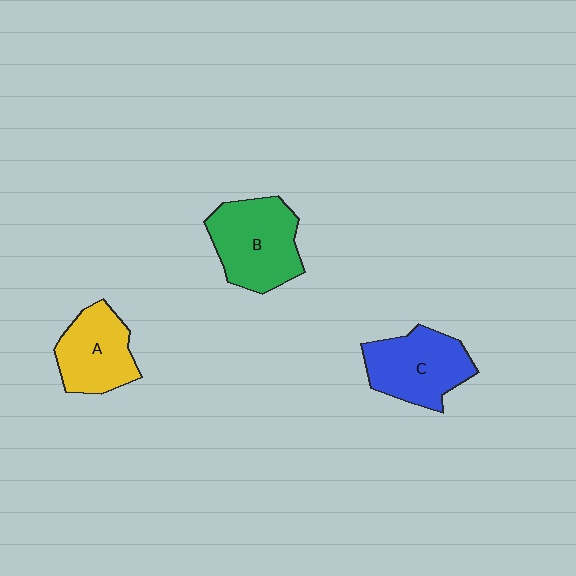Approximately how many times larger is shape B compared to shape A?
Approximately 1.3 times.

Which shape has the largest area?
Shape B (green).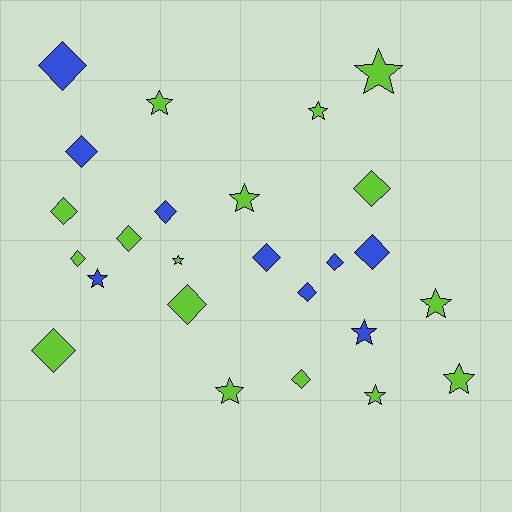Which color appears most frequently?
Lime, with 16 objects.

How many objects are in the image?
There are 25 objects.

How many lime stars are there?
There are 9 lime stars.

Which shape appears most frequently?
Diamond, with 14 objects.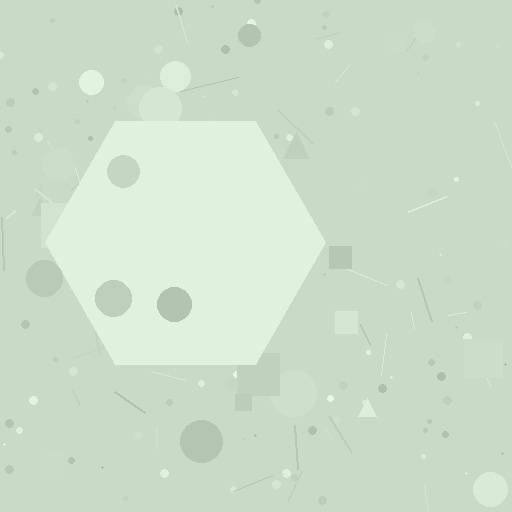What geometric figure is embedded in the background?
A hexagon is embedded in the background.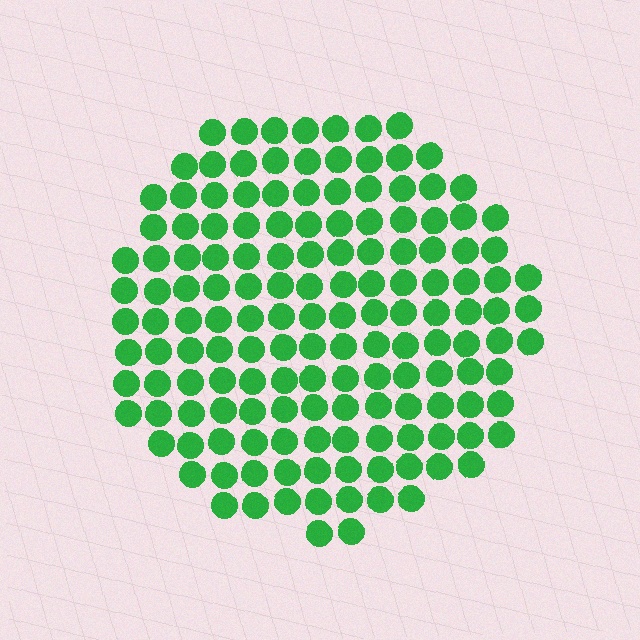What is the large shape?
The large shape is a circle.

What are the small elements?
The small elements are circles.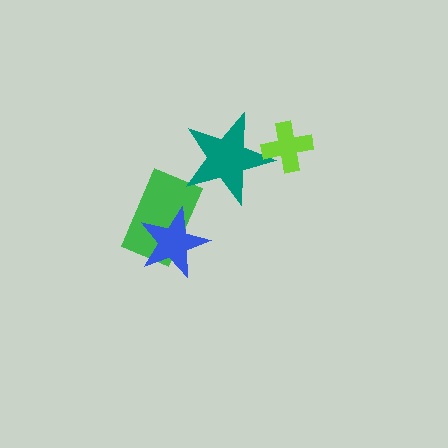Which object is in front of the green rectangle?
The blue star is in front of the green rectangle.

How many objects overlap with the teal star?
1 object overlaps with the teal star.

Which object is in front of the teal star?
The lime cross is in front of the teal star.